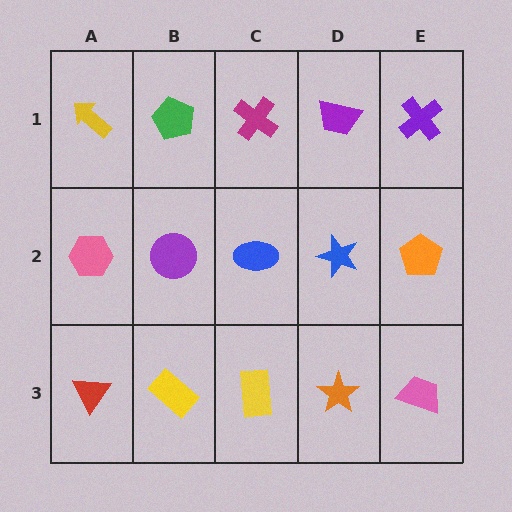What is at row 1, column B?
A green pentagon.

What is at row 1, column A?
A yellow arrow.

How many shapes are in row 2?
5 shapes.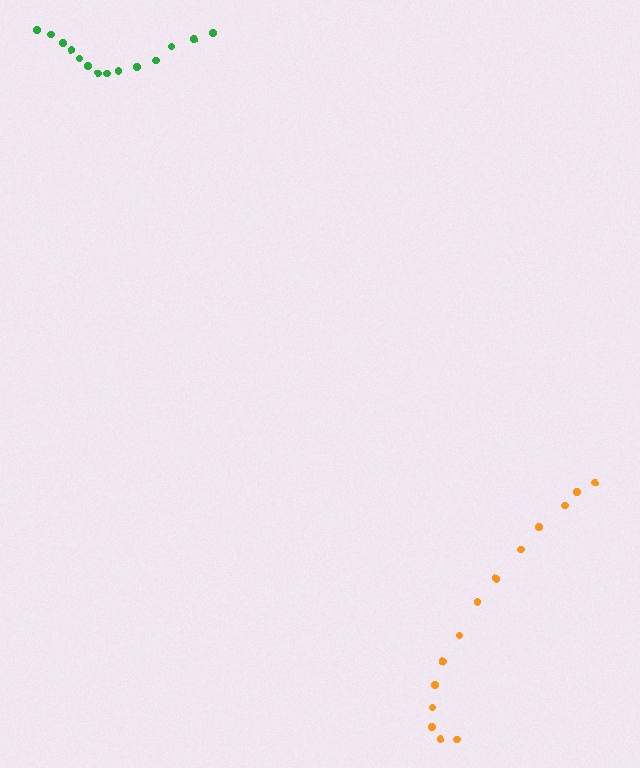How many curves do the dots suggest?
There are 2 distinct paths.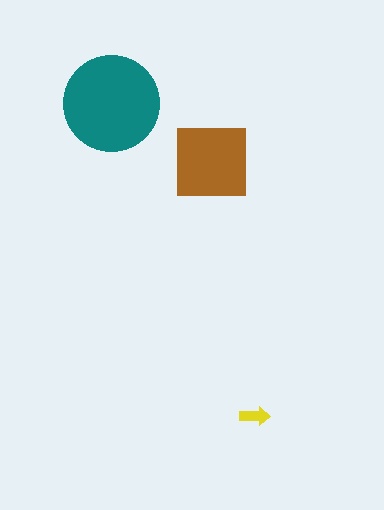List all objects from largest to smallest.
The teal circle, the brown square, the yellow arrow.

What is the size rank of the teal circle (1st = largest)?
1st.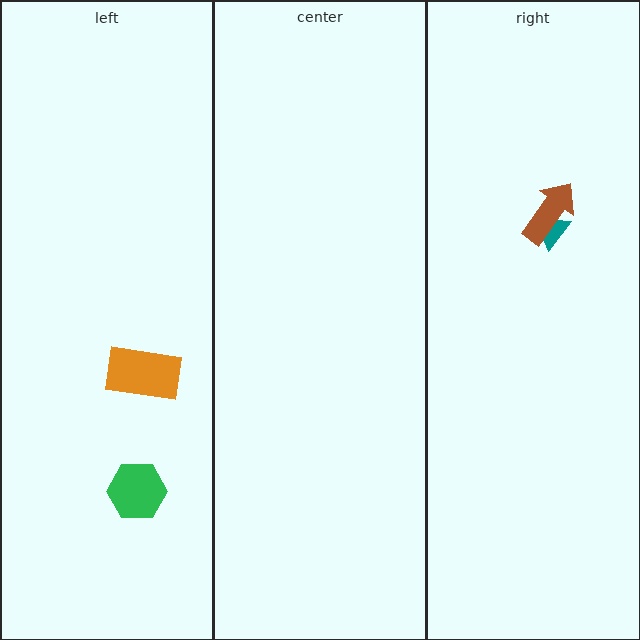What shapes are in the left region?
The orange rectangle, the green hexagon.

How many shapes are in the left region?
2.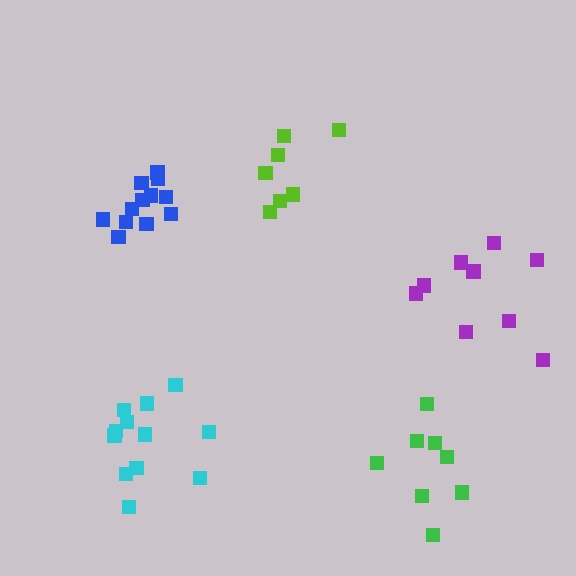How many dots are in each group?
Group 1: 8 dots, Group 2: 9 dots, Group 3: 12 dots, Group 4: 12 dots, Group 5: 7 dots (48 total).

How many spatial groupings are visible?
There are 5 spatial groupings.